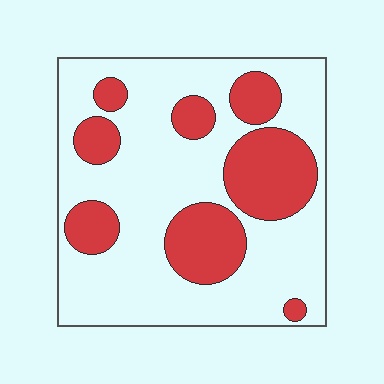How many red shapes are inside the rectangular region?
8.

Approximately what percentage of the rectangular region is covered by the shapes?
Approximately 30%.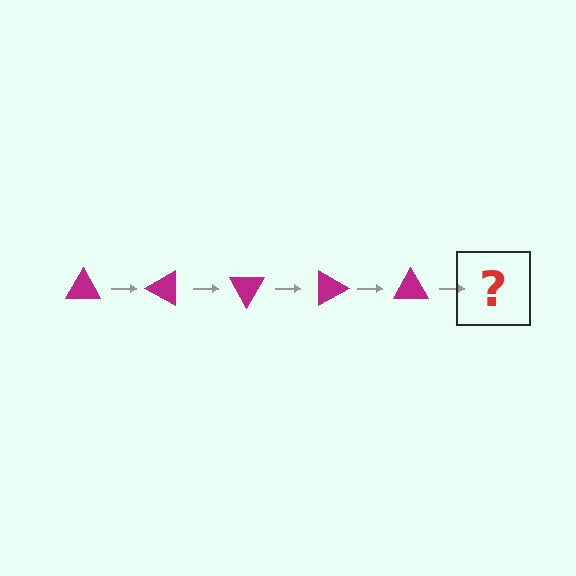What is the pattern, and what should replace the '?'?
The pattern is that the triangle rotates 30 degrees each step. The '?' should be a magenta triangle rotated 150 degrees.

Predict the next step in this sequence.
The next step is a magenta triangle rotated 150 degrees.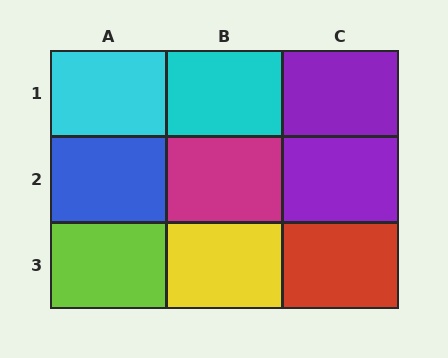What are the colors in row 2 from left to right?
Blue, magenta, purple.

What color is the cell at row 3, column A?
Lime.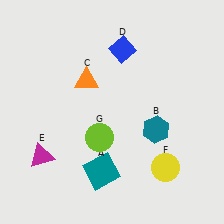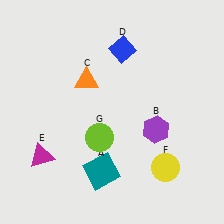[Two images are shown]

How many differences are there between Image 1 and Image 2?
There is 1 difference between the two images.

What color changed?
The hexagon (B) changed from teal in Image 1 to purple in Image 2.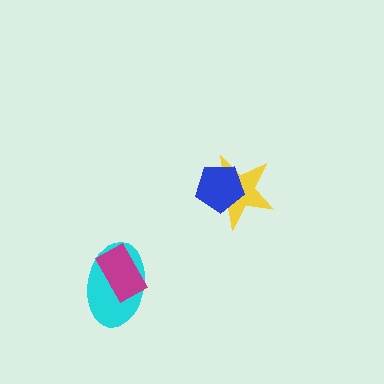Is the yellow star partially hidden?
Yes, it is partially covered by another shape.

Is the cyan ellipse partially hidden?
Yes, it is partially covered by another shape.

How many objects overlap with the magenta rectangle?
1 object overlaps with the magenta rectangle.